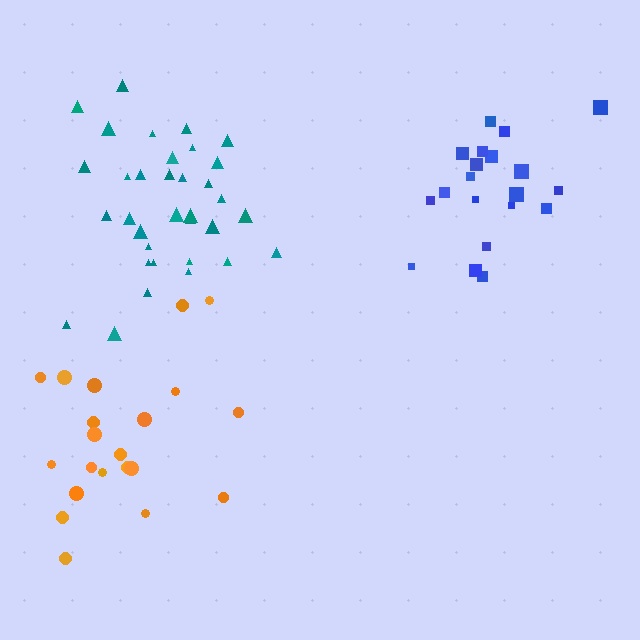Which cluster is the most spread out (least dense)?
Orange.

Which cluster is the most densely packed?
Blue.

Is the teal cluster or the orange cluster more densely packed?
Teal.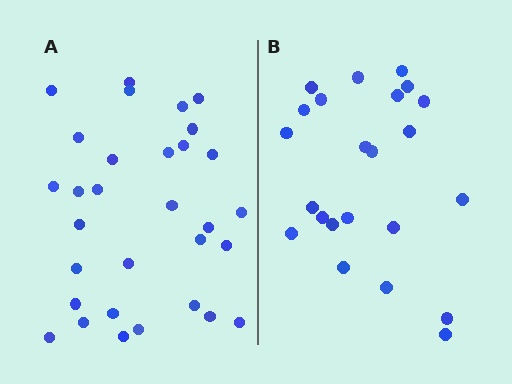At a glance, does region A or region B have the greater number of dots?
Region A (the left region) has more dots.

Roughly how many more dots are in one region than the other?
Region A has roughly 8 or so more dots than region B.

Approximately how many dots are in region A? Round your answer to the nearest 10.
About 30 dots. (The exact count is 31, which rounds to 30.)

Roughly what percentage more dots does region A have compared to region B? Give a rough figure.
About 35% more.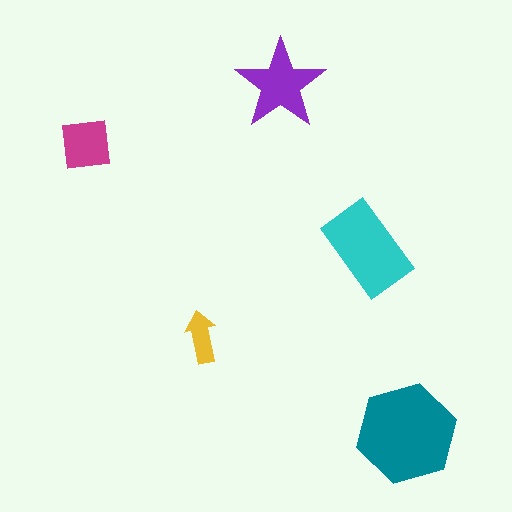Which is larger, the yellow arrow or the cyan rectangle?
The cyan rectangle.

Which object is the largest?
The teal hexagon.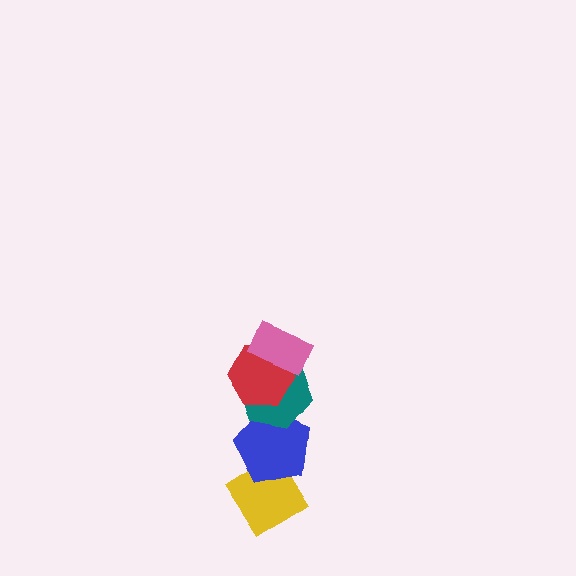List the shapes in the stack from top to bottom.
From top to bottom: the pink rectangle, the red hexagon, the teal hexagon, the blue pentagon, the yellow diamond.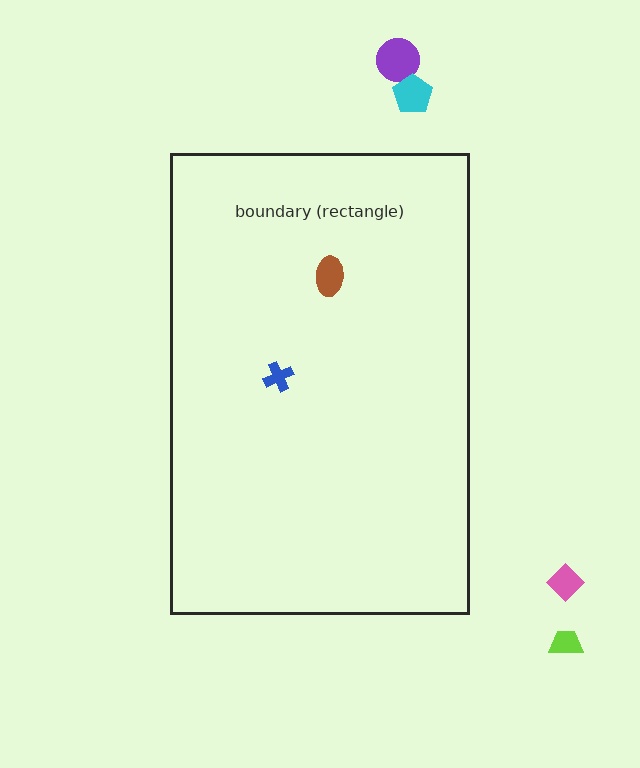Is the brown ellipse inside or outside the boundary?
Inside.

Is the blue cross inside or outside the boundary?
Inside.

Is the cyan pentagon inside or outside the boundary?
Outside.